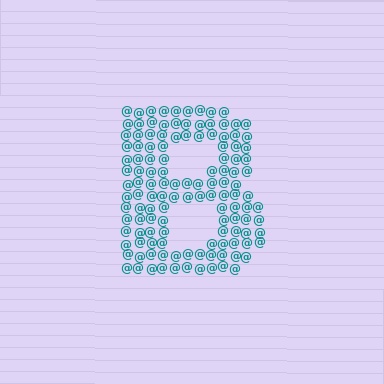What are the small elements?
The small elements are at signs.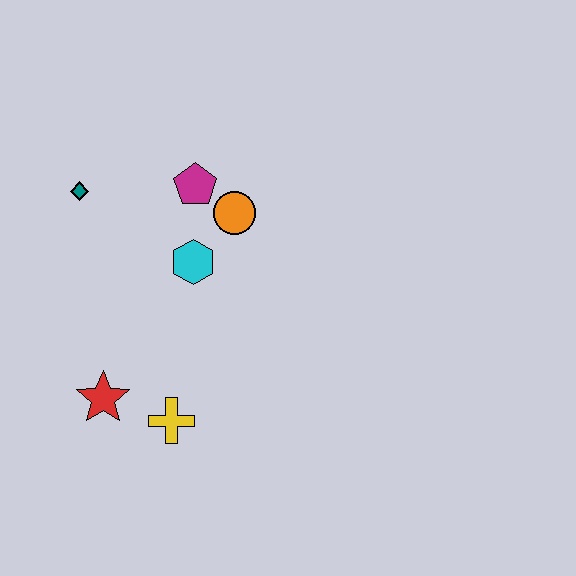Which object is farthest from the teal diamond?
The yellow cross is farthest from the teal diamond.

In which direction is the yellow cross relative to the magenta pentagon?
The yellow cross is below the magenta pentagon.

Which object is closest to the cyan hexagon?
The orange circle is closest to the cyan hexagon.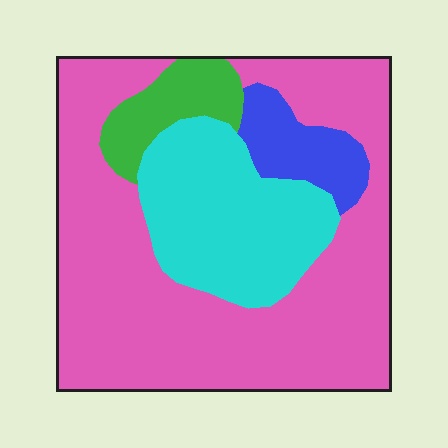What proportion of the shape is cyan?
Cyan takes up about one quarter (1/4) of the shape.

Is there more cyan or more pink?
Pink.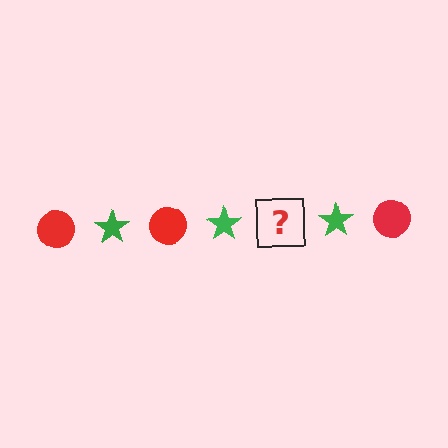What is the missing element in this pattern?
The missing element is a red circle.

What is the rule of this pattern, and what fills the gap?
The rule is that the pattern alternates between red circle and green star. The gap should be filled with a red circle.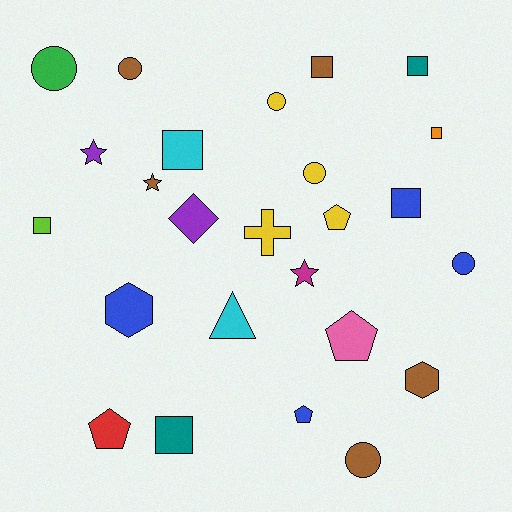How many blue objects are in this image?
There are 4 blue objects.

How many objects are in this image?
There are 25 objects.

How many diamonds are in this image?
There is 1 diamond.